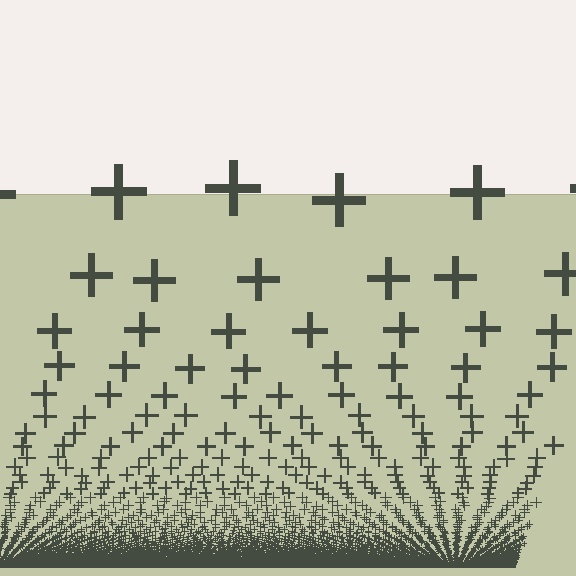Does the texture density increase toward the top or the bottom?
Density increases toward the bottom.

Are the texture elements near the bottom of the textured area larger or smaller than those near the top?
Smaller. The gradient is inverted — elements near the bottom are smaller and denser.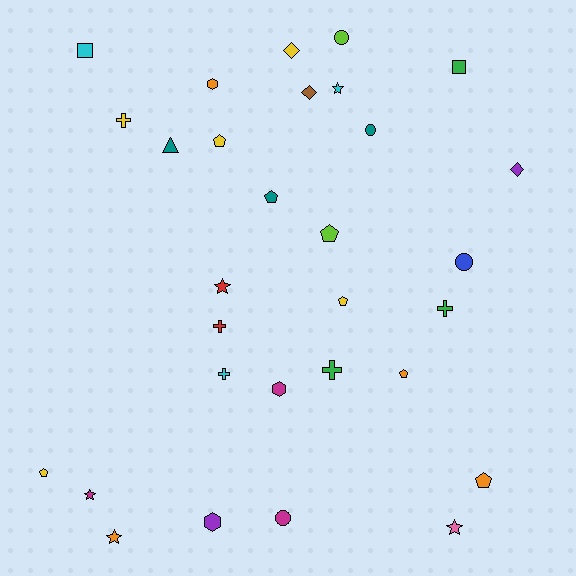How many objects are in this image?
There are 30 objects.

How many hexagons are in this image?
There are 3 hexagons.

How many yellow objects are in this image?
There are 5 yellow objects.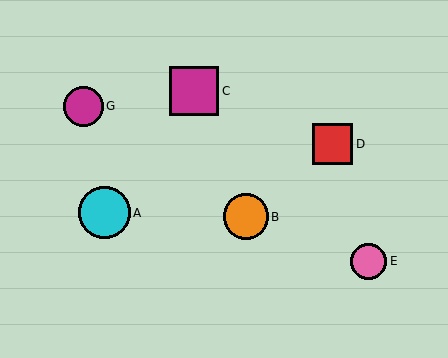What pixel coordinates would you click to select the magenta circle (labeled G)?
Click at (84, 106) to select the magenta circle G.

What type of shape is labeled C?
Shape C is a magenta square.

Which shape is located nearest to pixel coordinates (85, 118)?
The magenta circle (labeled G) at (84, 106) is nearest to that location.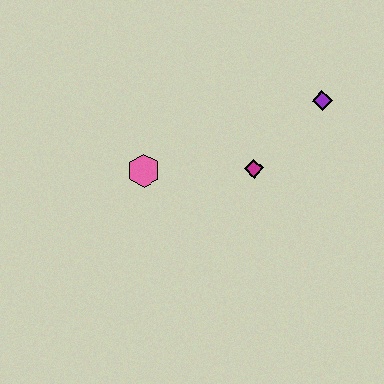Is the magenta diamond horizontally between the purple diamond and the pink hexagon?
Yes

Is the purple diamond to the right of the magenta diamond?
Yes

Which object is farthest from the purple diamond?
The pink hexagon is farthest from the purple diamond.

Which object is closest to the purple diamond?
The magenta diamond is closest to the purple diamond.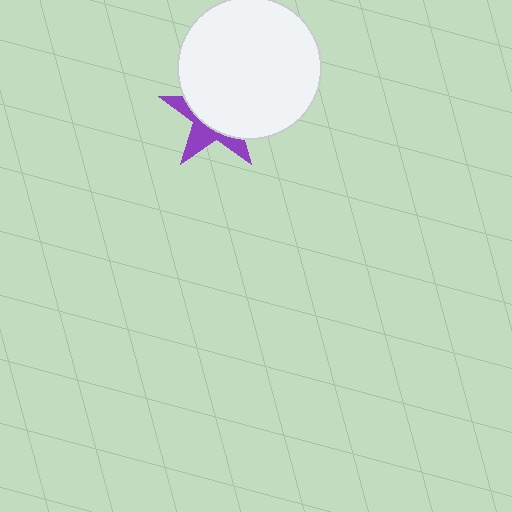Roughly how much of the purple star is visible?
A small part of it is visible (roughly 36%).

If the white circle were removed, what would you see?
You would see the complete purple star.